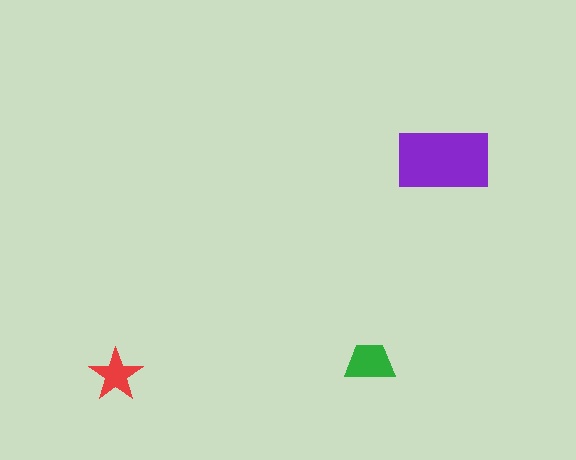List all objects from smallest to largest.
The red star, the green trapezoid, the purple rectangle.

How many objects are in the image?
There are 3 objects in the image.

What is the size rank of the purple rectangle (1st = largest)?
1st.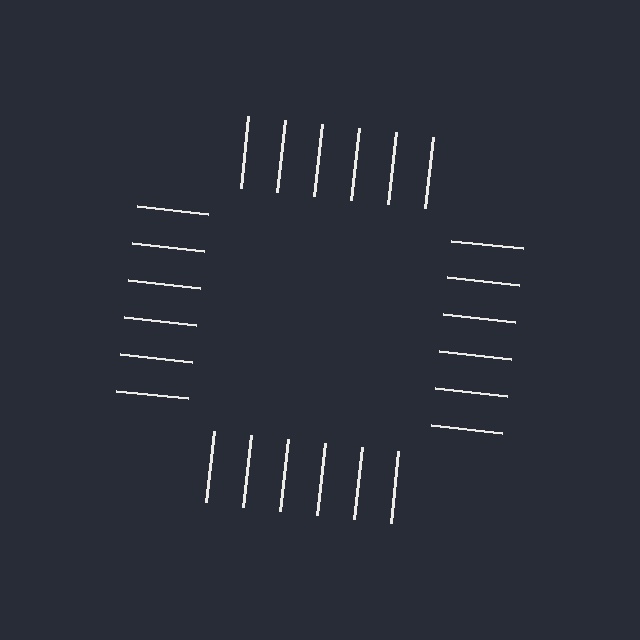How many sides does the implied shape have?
4 sides — the line-ends trace a square.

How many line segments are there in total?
24 — 6 along each of the 4 edges.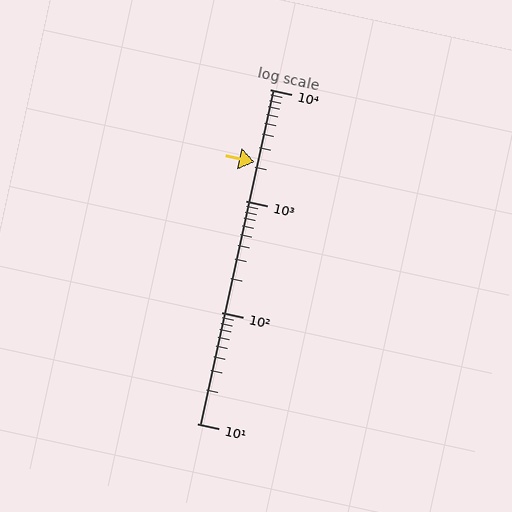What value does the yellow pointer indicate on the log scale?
The pointer indicates approximately 2200.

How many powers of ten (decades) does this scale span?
The scale spans 3 decades, from 10 to 10000.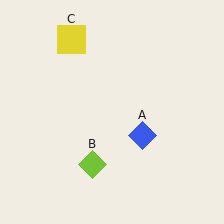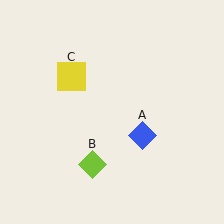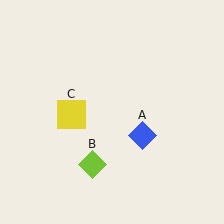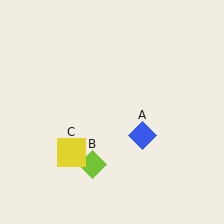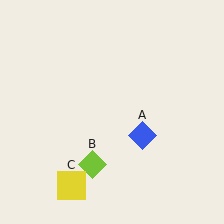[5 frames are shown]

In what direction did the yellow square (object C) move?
The yellow square (object C) moved down.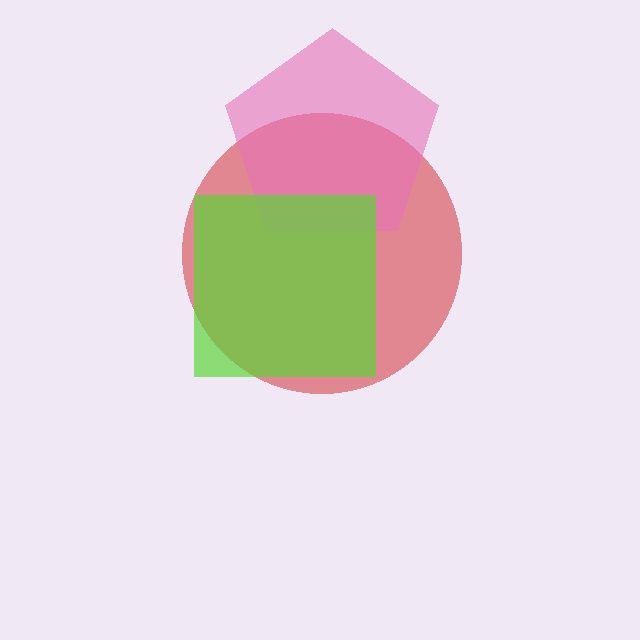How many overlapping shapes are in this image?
There are 3 overlapping shapes in the image.